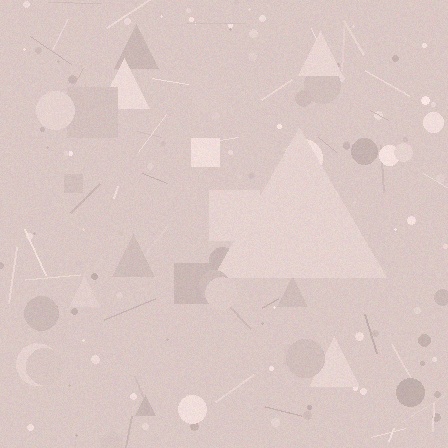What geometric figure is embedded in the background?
A triangle is embedded in the background.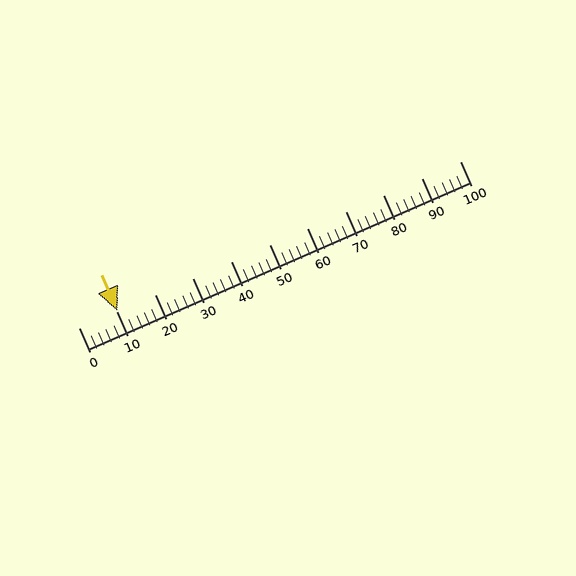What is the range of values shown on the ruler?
The ruler shows values from 0 to 100.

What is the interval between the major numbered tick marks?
The major tick marks are spaced 10 units apart.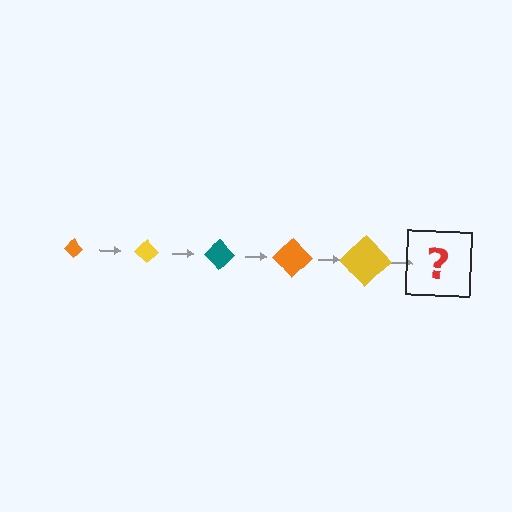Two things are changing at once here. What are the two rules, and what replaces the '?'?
The two rules are that the diamond grows larger each step and the color cycles through orange, yellow, and teal. The '?' should be a teal diamond, larger than the previous one.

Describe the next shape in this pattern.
It should be a teal diamond, larger than the previous one.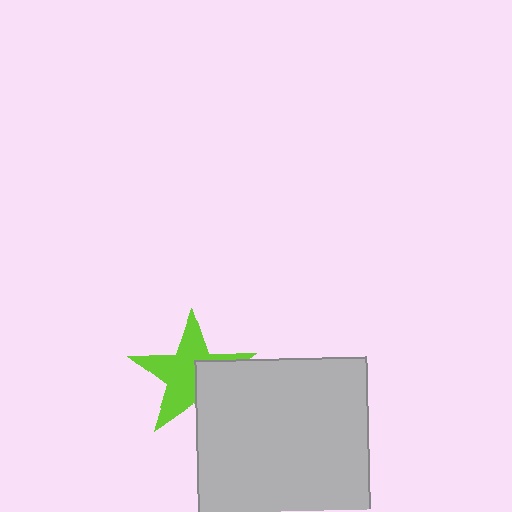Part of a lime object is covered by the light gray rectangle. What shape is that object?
It is a star.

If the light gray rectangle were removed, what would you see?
You would see the complete lime star.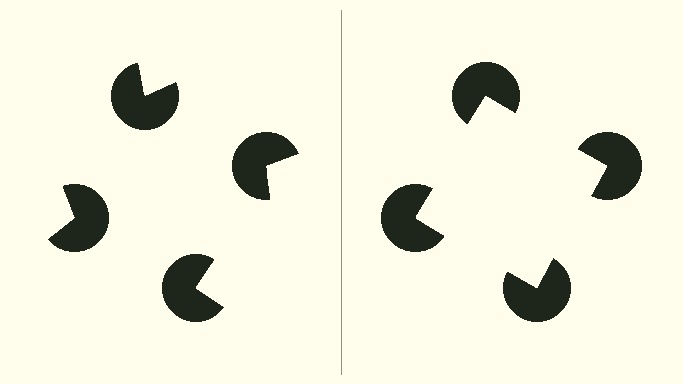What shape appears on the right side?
An illusory square.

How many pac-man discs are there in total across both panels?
8 — 4 on each side.